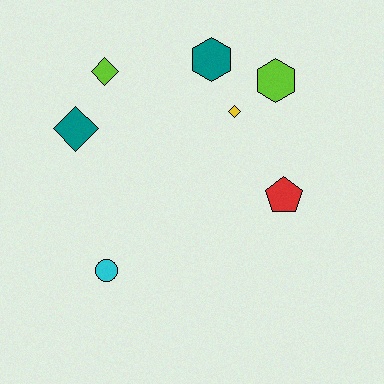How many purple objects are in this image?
There are no purple objects.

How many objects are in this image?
There are 7 objects.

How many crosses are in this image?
There are no crosses.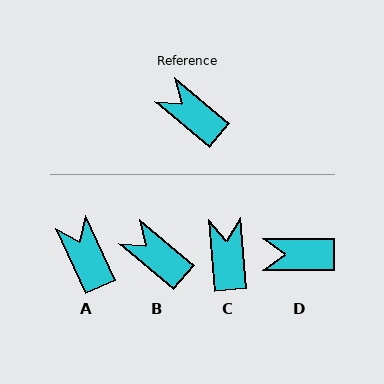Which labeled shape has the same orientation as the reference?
B.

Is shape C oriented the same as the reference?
No, it is off by about 45 degrees.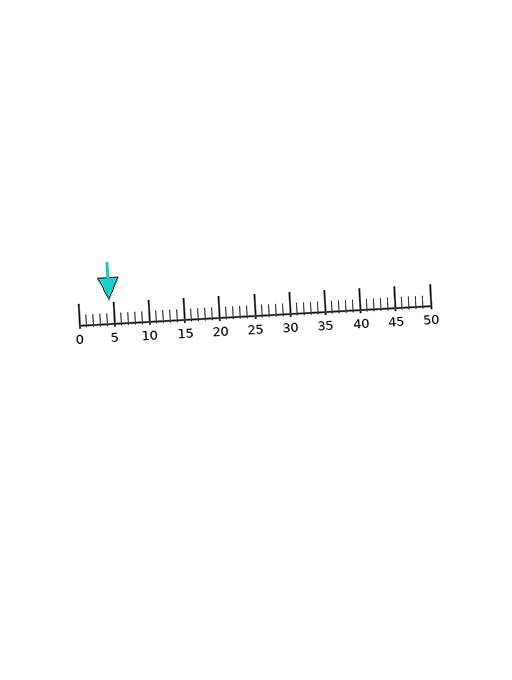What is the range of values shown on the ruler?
The ruler shows values from 0 to 50.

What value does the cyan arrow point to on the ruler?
The cyan arrow points to approximately 4.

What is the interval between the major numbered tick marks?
The major tick marks are spaced 5 units apart.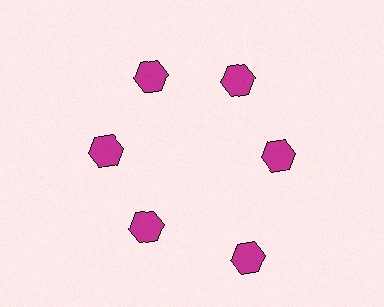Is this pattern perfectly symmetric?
No. The 6 magenta hexagons are arranged in a ring, but one element near the 5 o'clock position is pushed outward from the center, breaking the 6-fold rotational symmetry.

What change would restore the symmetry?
The symmetry would be restored by moving it inward, back onto the ring so that all 6 hexagons sit at equal angles and equal distance from the center.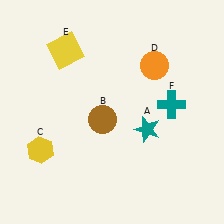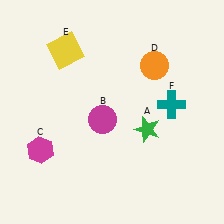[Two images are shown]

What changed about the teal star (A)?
In Image 1, A is teal. In Image 2, it changed to green.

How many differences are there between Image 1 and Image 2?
There are 3 differences between the two images.